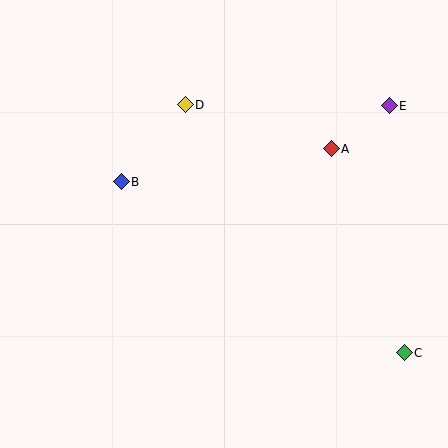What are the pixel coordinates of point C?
Point C is at (405, 353).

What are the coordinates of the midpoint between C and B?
The midpoint between C and B is at (263, 267).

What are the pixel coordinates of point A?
Point A is at (331, 148).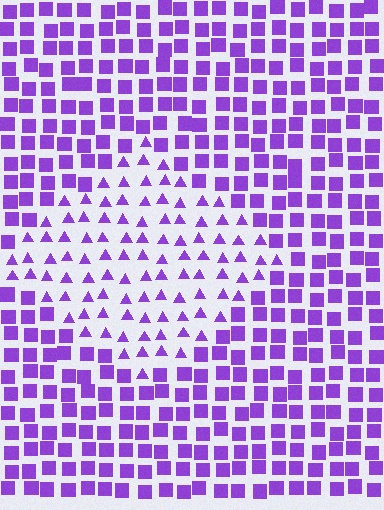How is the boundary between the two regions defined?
The boundary is defined by a change in element shape: triangles inside vs. squares outside. All elements share the same color and spacing.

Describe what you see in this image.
The image is filled with small purple elements arranged in a uniform grid. A diamond-shaped region contains triangles, while the surrounding area contains squares. The boundary is defined purely by the change in element shape.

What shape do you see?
I see a diamond.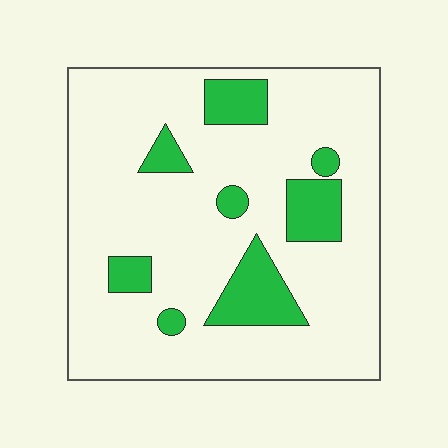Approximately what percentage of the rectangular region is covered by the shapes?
Approximately 15%.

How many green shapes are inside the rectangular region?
8.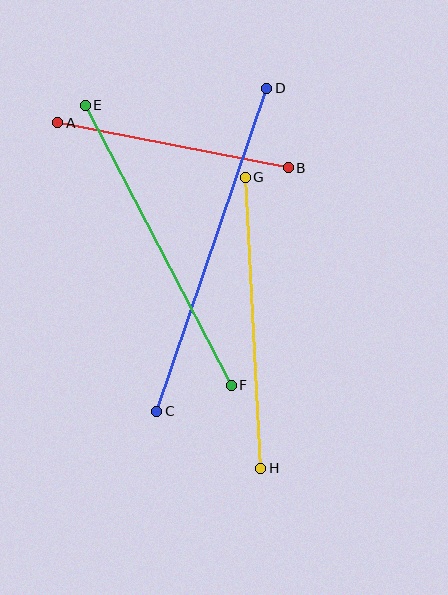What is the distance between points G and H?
The distance is approximately 291 pixels.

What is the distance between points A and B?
The distance is approximately 235 pixels.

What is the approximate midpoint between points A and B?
The midpoint is at approximately (173, 145) pixels.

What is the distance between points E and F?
The distance is approximately 316 pixels.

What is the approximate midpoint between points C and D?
The midpoint is at approximately (212, 250) pixels.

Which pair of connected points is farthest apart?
Points C and D are farthest apart.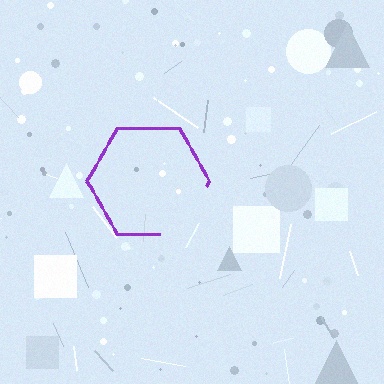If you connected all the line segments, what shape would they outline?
They would outline a hexagon.